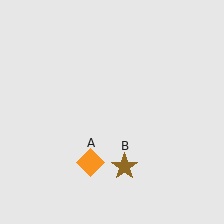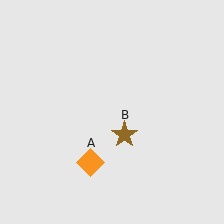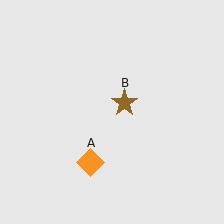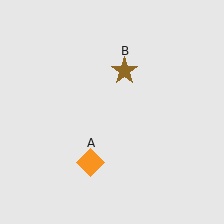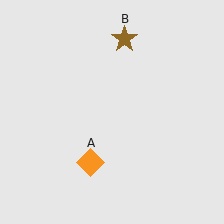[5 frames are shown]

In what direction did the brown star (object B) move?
The brown star (object B) moved up.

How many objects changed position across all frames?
1 object changed position: brown star (object B).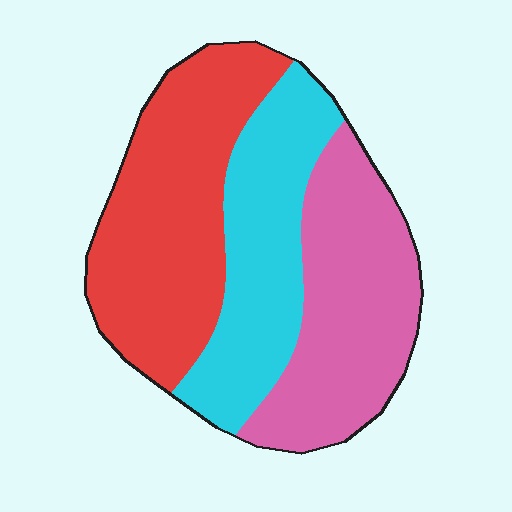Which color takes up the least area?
Cyan, at roughly 30%.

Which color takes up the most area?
Red, at roughly 40%.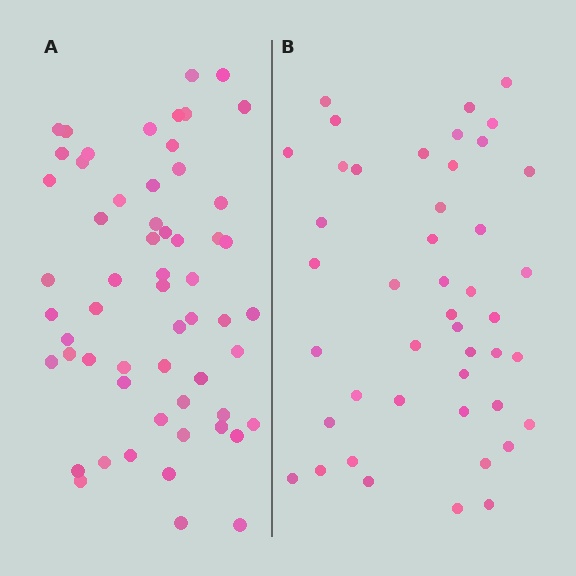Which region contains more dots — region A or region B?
Region A (the left region) has more dots.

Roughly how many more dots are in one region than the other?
Region A has approximately 15 more dots than region B.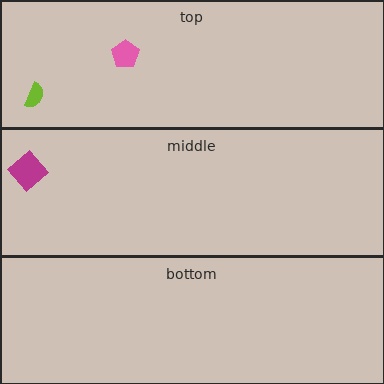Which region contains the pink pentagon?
The top region.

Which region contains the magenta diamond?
The middle region.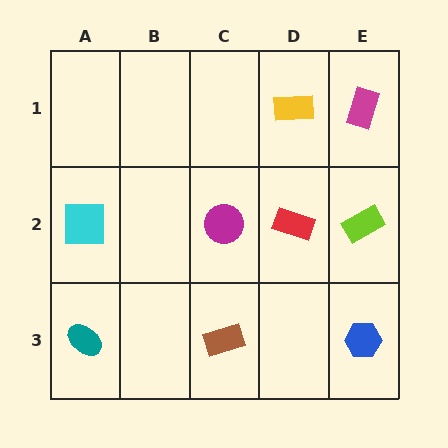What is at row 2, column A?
A cyan square.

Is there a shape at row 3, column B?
No, that cell is empty.